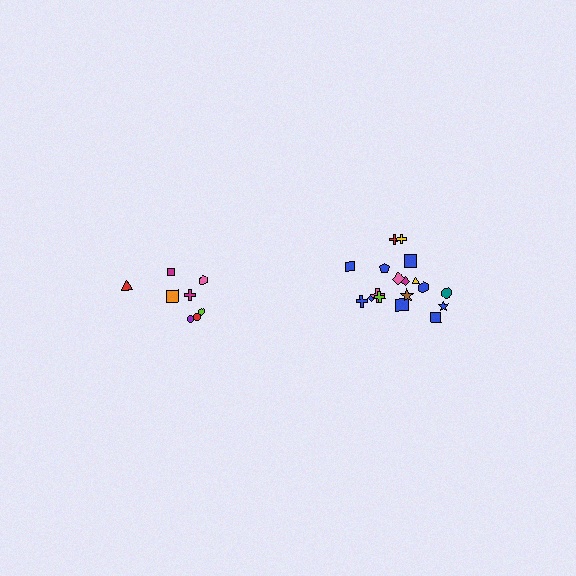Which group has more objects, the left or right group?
The right group.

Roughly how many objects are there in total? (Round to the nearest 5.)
Roughly 25 objects in total.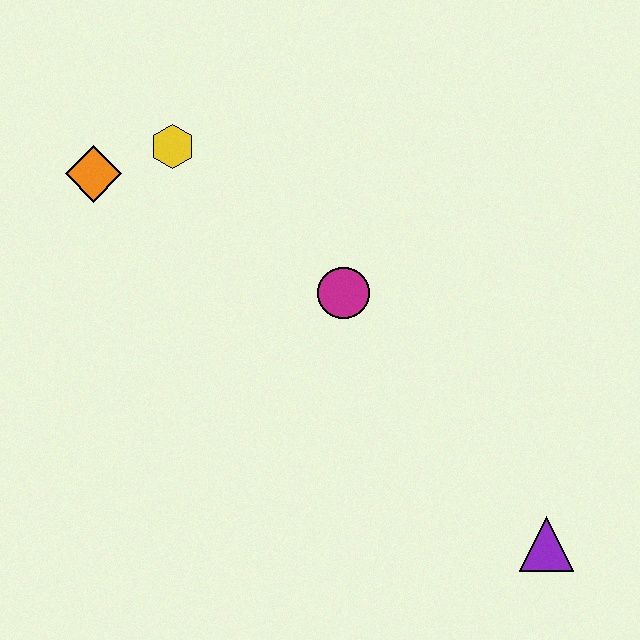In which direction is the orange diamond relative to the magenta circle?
The orange diamond is to the left of the magenta circle.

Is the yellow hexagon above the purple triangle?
Yes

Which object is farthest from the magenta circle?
The purple triangle is farthest from the magenta circle.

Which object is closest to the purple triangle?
The magenta circle is closest to the purple triangle.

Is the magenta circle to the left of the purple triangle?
Yes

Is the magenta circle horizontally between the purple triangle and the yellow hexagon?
Yes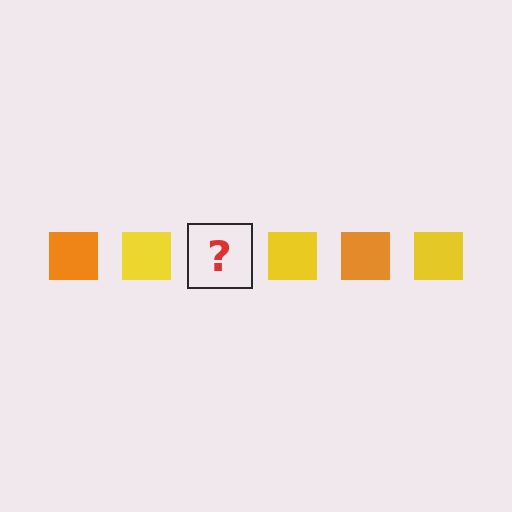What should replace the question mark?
The question mark should be replaced with an orange square.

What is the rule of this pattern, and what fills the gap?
The rule is that the pattern cycles through orange, yellow squares. The gap should be filled with an orange square.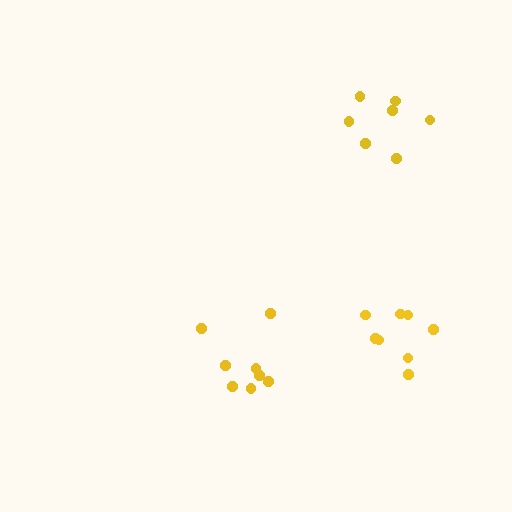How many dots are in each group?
Group 1: 7 dots, Group 2: 8 dots, Group 3: 8 dots (23 total).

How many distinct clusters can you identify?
There are 3 distinct clusters.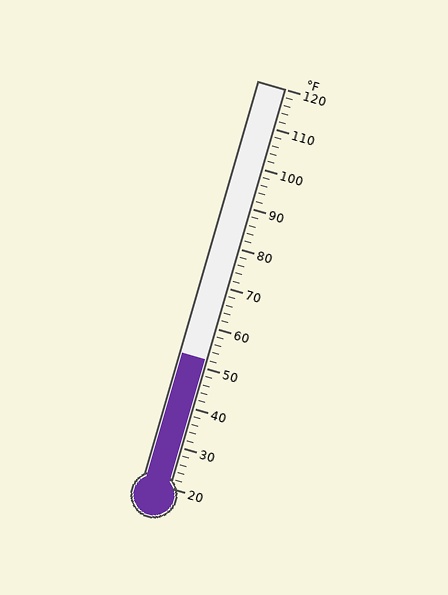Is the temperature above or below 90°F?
The temperature is below 90°F.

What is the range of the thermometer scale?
The thermometer scale ranges from 20°F to 120°F.